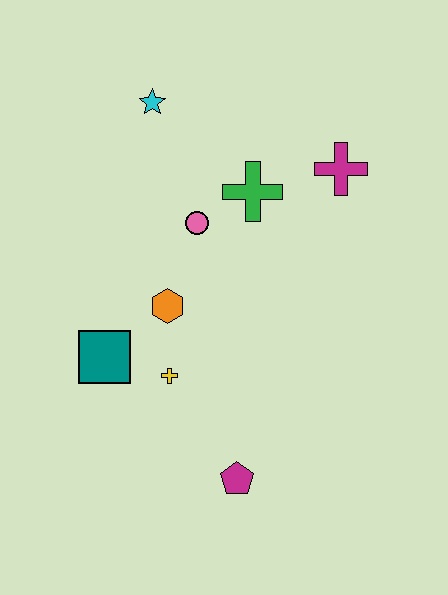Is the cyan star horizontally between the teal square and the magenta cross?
Yes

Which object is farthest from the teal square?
The magenta cross is farthest from the teal square.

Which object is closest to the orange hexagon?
The yellow cross is closest to the orange hexagon.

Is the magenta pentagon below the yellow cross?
Yes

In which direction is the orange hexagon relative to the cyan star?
The orange hexagon is below the cyan star.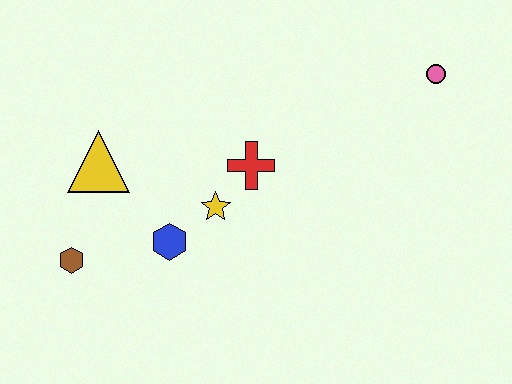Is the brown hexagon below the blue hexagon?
Yes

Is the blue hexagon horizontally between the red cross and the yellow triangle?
Yes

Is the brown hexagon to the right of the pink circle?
No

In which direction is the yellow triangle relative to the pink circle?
The yellow triangle is to the left of the pink circle.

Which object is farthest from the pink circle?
The brown hexagon is farthest from the pink circle.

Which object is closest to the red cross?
The yellow star is closest to the red cross.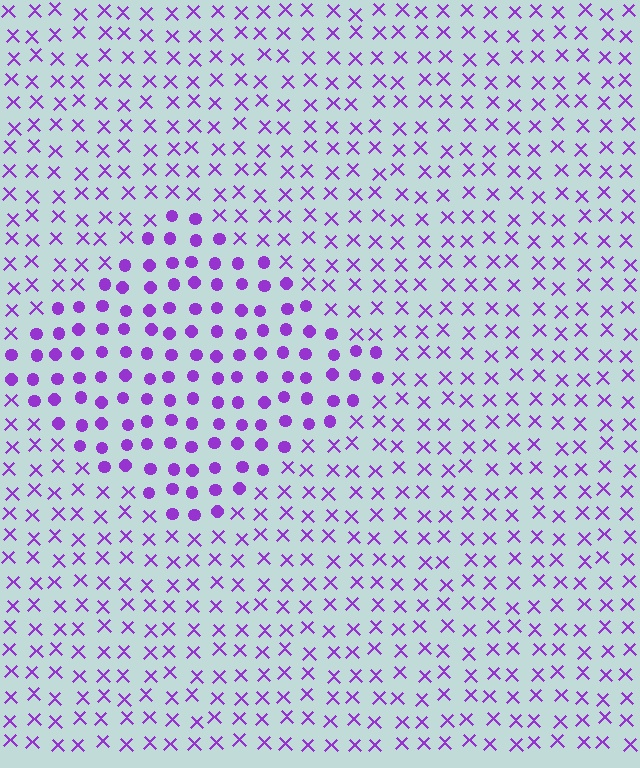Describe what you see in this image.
The image is filled with small purple elements arranged in a uniform grid. A diamond-shaped region contains circles, while the surrounding area contains X marks. The boundary is defined purely by the change in element shape.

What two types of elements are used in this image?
The image uses circles inside the diamond region and X marks outside it.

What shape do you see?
I see a diamond.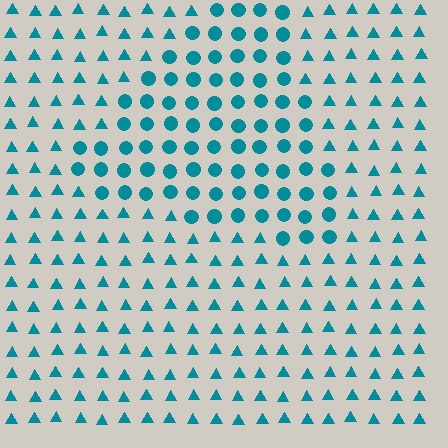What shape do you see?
I see a triangle.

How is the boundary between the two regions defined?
The boundary is defined by a change in element shape: circles inside vs. triangles outside. All elements share the same color and spacing.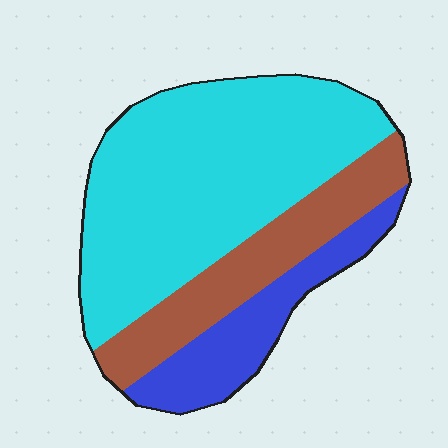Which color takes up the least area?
Blue, at roughly 20%.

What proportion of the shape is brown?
Brown takes up between a sixth and a third of the shape.